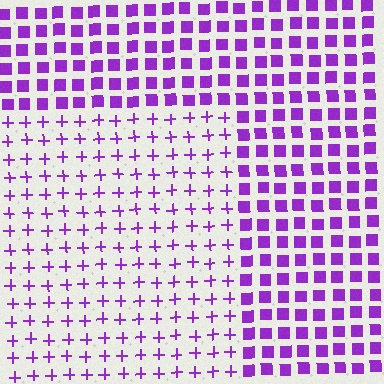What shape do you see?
I see a rectangle.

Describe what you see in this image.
The image is filled with small purple elements arranged in a uniform grid. A rectangle-shaped region contains plus signs, while the surrounding area contains squares. The boundary is defined purely by the change in element shape.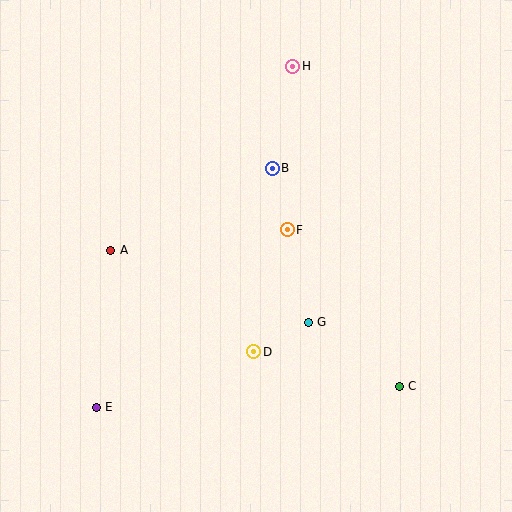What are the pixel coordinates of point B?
Point B is at (272, 168).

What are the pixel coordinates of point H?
Point H is at (293, 66).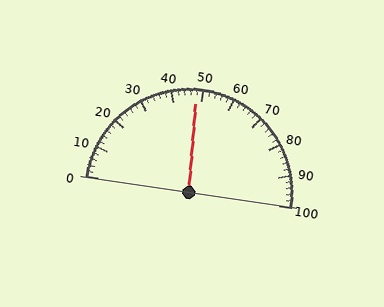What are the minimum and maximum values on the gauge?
The gauge ranges from 0 to 100.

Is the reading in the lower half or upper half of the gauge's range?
The reading is in the lower half of the range (0 to 100).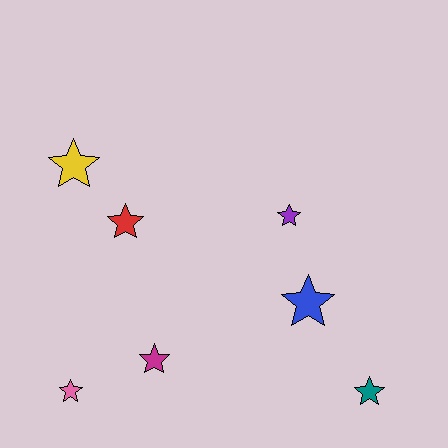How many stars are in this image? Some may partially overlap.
There are 7 stars.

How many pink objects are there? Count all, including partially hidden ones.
There is 1 pink object.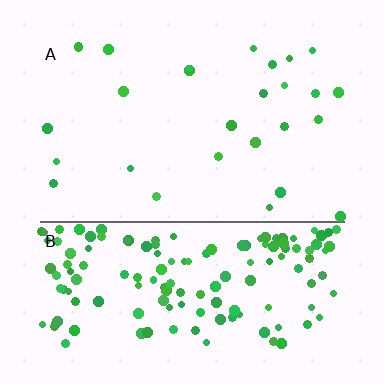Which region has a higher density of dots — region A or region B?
B (the bottom).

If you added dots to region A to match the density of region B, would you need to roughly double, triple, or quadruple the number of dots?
Approximately quadruple.